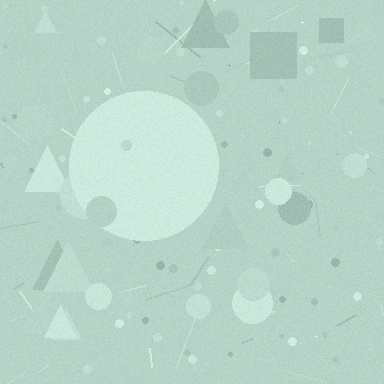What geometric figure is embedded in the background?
A circle is embedded in the background.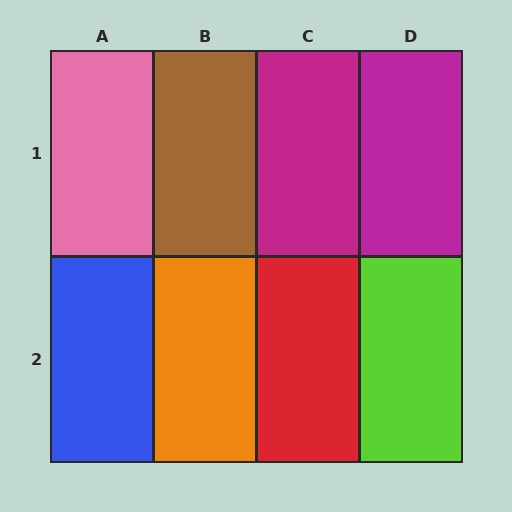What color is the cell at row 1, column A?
Pink.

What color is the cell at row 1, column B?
Brown.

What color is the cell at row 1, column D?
Magenta.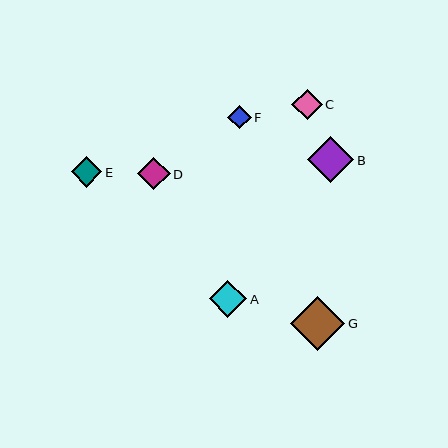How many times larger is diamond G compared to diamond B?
Diamond G is approximately 1.2 times the size of diamond B.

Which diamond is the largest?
Diamond G is the largest with a size of approximately 54 pixels.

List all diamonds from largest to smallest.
From largest to smallest: G, B, A, D, E, C, F.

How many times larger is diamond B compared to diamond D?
Diamond B is approximately 1.4 times the size of diamond D.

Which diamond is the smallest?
Diamond F is the smallest with a size of approximately 23 pixels.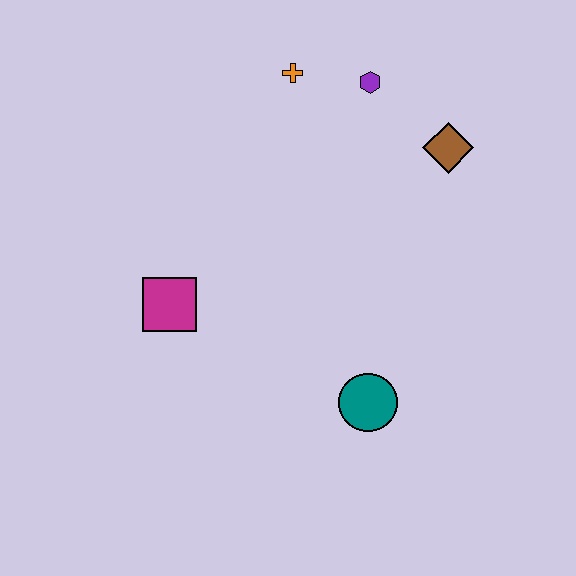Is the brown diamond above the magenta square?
Yes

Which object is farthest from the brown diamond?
The magenta square is farthest from the brown diamond.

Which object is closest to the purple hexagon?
The orange cross is closest to the purple hexagon.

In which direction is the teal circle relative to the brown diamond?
The teal circle is below the brown diamond.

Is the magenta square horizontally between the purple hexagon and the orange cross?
No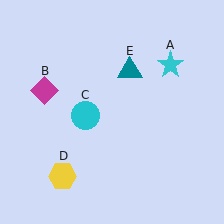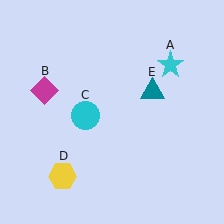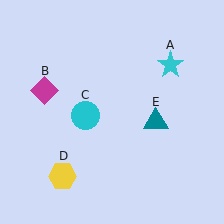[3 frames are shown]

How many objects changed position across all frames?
1 object changed position: teal triangle (object E).